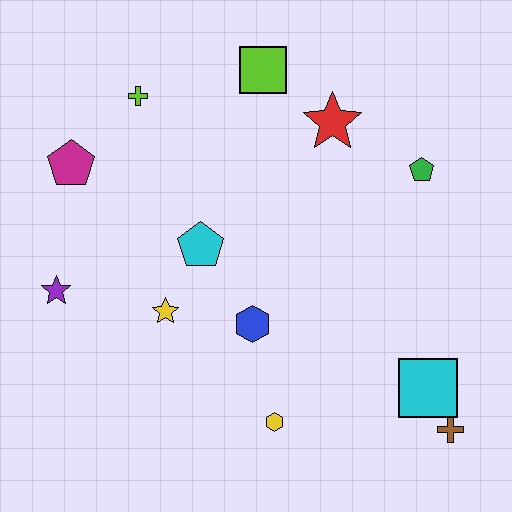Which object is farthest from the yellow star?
The brown cross is farthest from the yellow star.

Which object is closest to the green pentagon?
The red star is closest to the green pentagon.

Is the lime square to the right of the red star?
No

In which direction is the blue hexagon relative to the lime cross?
The blue hexagon is below the lime cross.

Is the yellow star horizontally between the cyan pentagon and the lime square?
No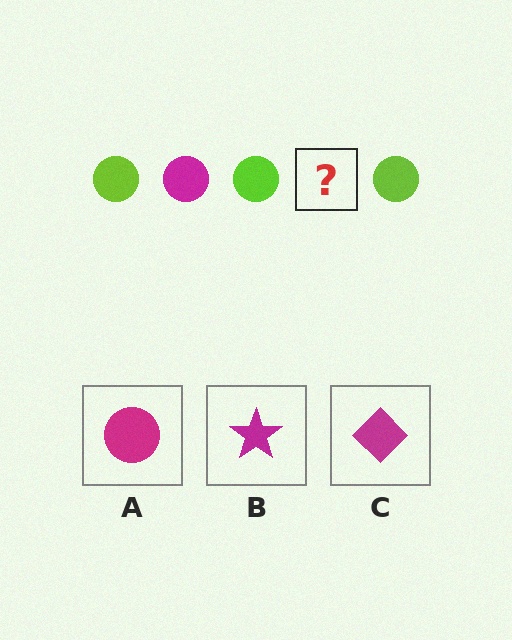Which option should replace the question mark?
Option A.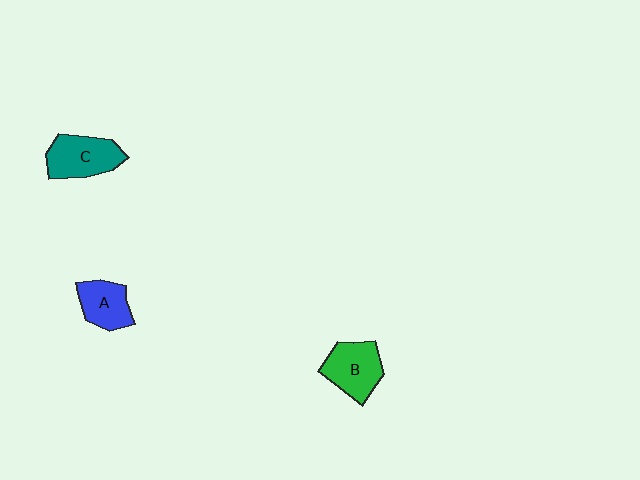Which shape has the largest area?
Shape C (teal).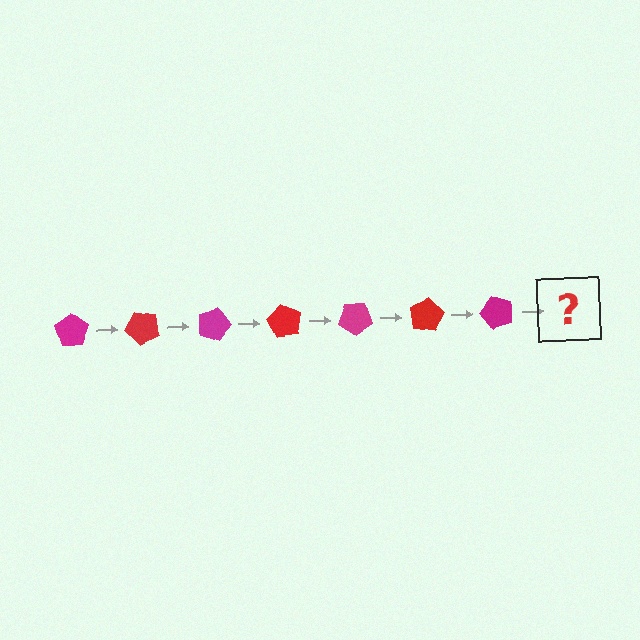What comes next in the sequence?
The next element should be a red pentagon, rotated 315 degrees from the start.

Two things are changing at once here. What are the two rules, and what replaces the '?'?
The two rules are that it rotates 45 degrees each step and the color cycles through magenta and red. The '?' should be a red pentagon, rotated 315 degrees from the start.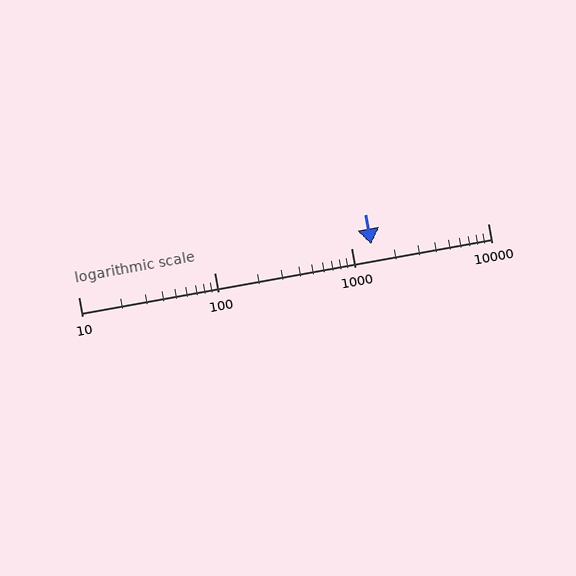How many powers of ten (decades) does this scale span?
The scale spans 3 decades, from 10 to 10000.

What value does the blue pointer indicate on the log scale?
The pointer indicates approximately 1400.